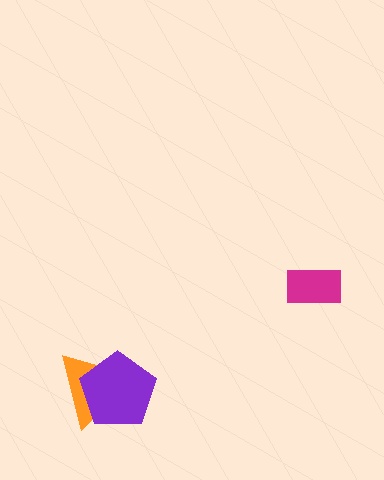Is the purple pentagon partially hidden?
No, no other shape covers it.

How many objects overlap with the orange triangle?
1 object overlaps with the orange triangle.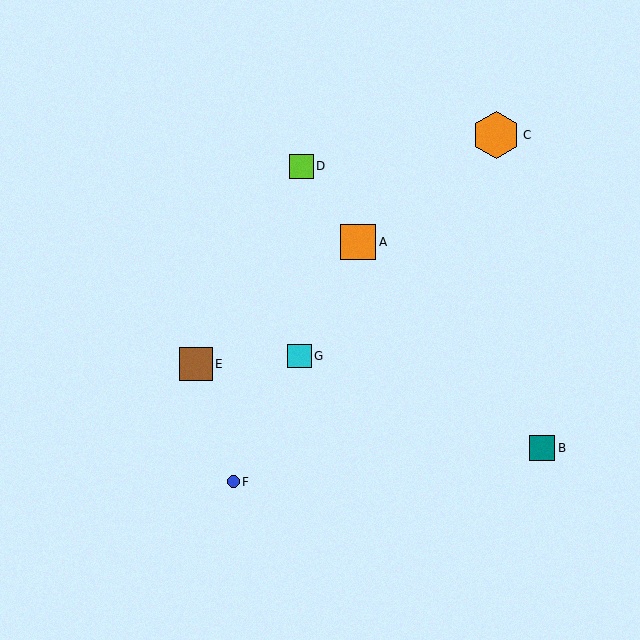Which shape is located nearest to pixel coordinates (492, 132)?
The orange hexagon (labeled C) at (496, 135) is nearest to that location.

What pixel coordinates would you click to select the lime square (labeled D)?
Click at (301, 166) to select the lime square D.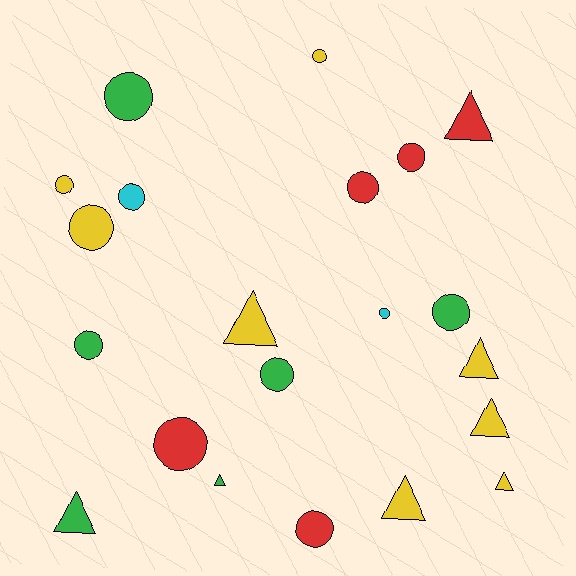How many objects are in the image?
There are 21 objects.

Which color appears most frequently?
Yellow, with 8 objects.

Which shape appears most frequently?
Circle, with 13 objects.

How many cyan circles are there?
There are 2 cyan circles.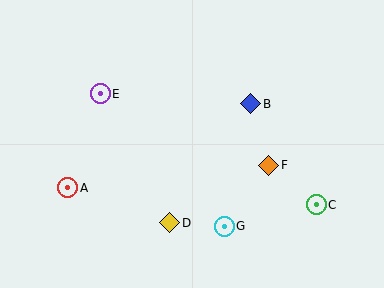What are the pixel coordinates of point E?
Point E is at (100, 94).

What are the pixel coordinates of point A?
Point A is at (68, 188).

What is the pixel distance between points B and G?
The distance between B and G is 125 pixels.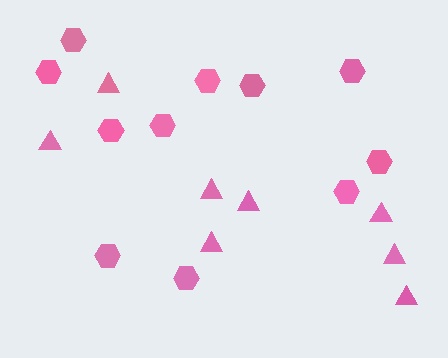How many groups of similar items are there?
There are 2 groups: one group of hexagons (11) and one group of triangles (8).